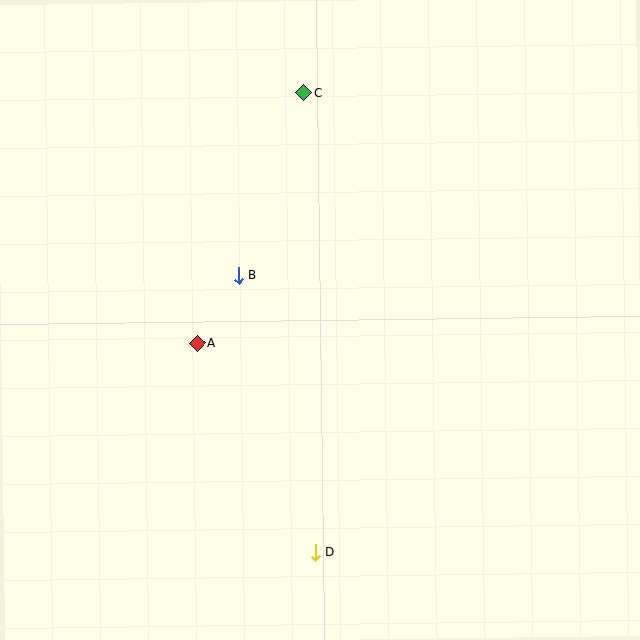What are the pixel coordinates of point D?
Point D is at (315, 552).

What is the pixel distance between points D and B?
The distance between D and B is 287 pixels.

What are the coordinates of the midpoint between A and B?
The midpoint between A and B is at (218, 309).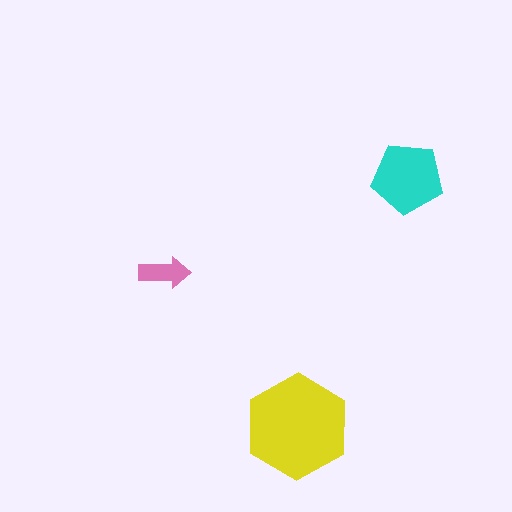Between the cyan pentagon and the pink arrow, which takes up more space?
The cyan pentagon.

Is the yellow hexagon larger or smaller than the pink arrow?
Larger.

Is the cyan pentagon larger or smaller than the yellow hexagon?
Smaller.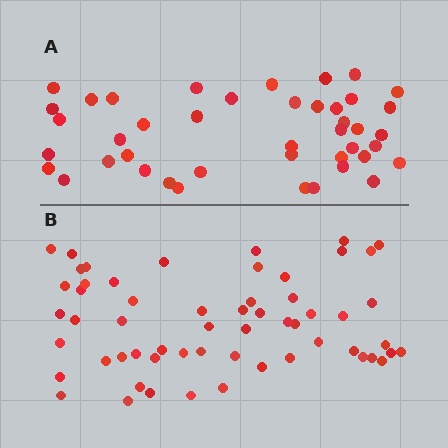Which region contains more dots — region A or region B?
Region B (the bottom region) has more dots.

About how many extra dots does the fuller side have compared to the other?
Region B has approximately 15 more dots than region A.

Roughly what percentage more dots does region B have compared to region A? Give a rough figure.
About 35% more.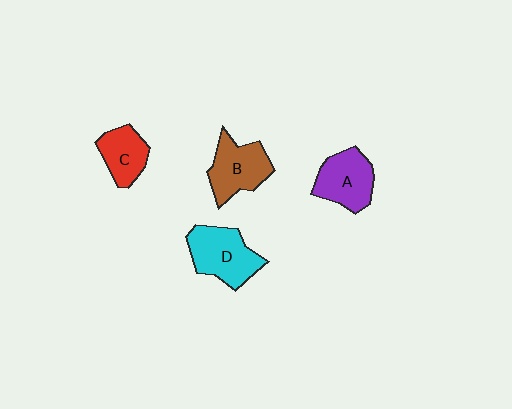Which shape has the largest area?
Shape D (cyan).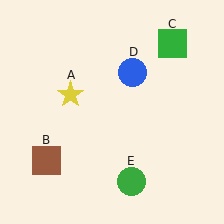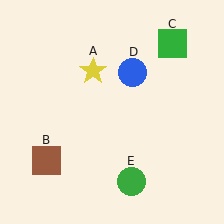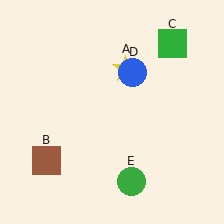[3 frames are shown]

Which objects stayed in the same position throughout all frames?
Brown square (object B) and green square (object C) and blue circle (object D) and green circle (object E) remained stationary.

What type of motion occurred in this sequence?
The yellow star (object A) rotated clockwise around the center of the scene.